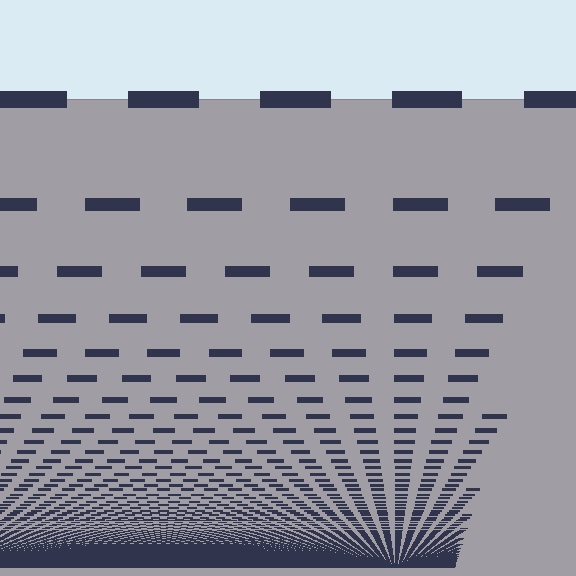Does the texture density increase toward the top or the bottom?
Density increases toward the bottom.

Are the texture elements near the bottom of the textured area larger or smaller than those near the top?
Smaller. The gradient is inverted — elements near the bottom are smaller and denser.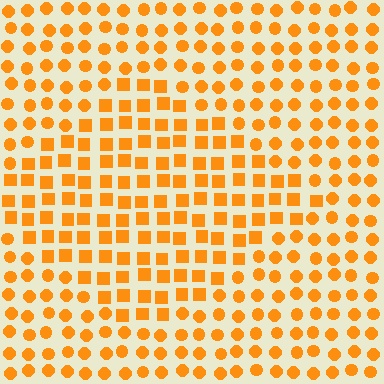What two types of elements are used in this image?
The image uses squares inside the diamond region and circles outside it.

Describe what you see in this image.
The image is filled with small orange elements arranged in a uniform grid. A diamond-shaped region contains squares, while the surrounding area contains circles. The boundary is defined purely by the change in element shape.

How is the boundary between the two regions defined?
The boundary is defined by a change in element shape: squares inside vs. circles outside. All elements share the same color and spacing.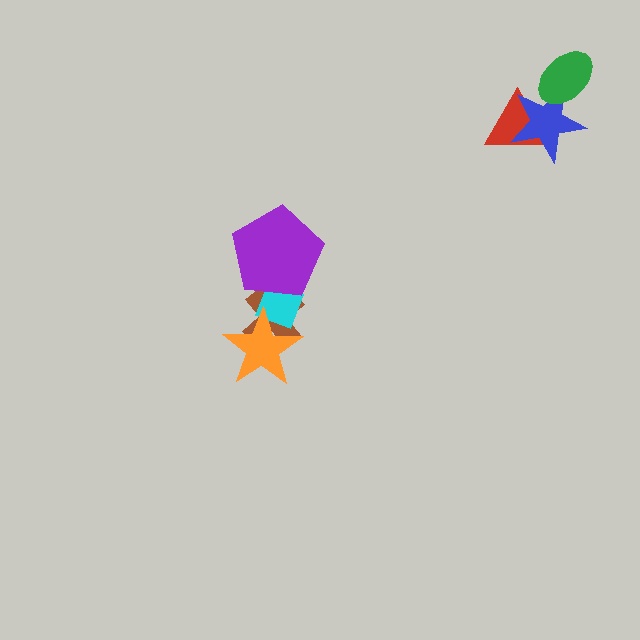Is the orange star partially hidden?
No, no other shape covers it.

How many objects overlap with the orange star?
2 objects overlap with the orange star.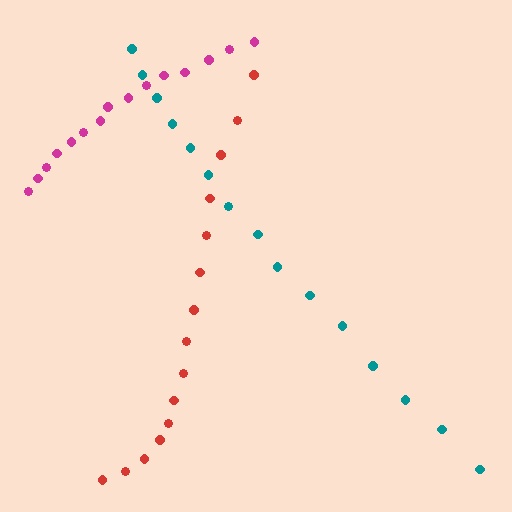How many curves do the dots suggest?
There are 3 distinct paths.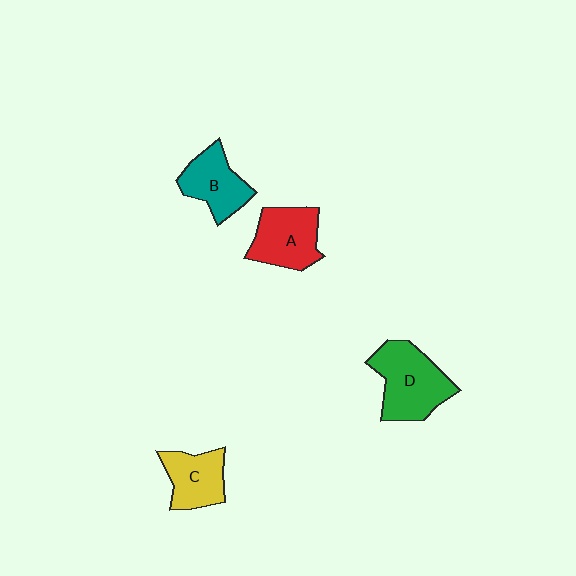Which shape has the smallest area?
Shape C (yellow).